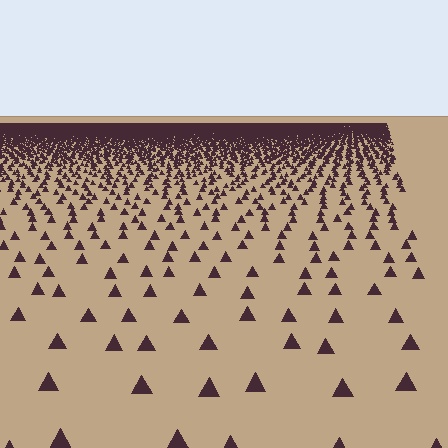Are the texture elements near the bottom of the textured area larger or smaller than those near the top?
Larger. Near the bottom, elements are closer to the viewer and appear at a bigger on-screen size.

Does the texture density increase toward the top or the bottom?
Density increases toward the top.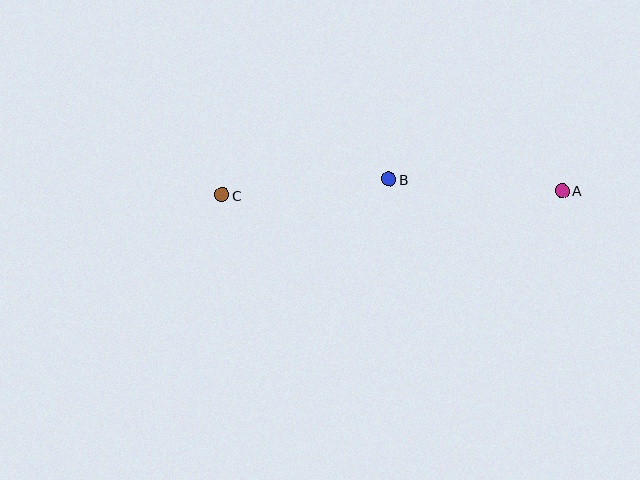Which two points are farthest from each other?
Points A and C are farthest from each other.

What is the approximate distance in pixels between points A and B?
The distance between A and B is approximately 173 pixels.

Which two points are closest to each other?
Points B and C are closest to each other.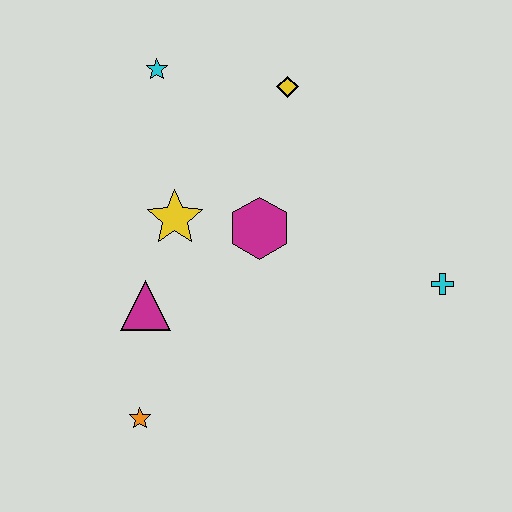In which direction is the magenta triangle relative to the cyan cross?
The magenta triangle is to the left of the cyan cross.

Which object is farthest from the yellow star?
The cyan cross is farthest from the yellow star.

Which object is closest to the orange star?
The magenta triangle is closest to the orange star.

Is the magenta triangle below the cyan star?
Yes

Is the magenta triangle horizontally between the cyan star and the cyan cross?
No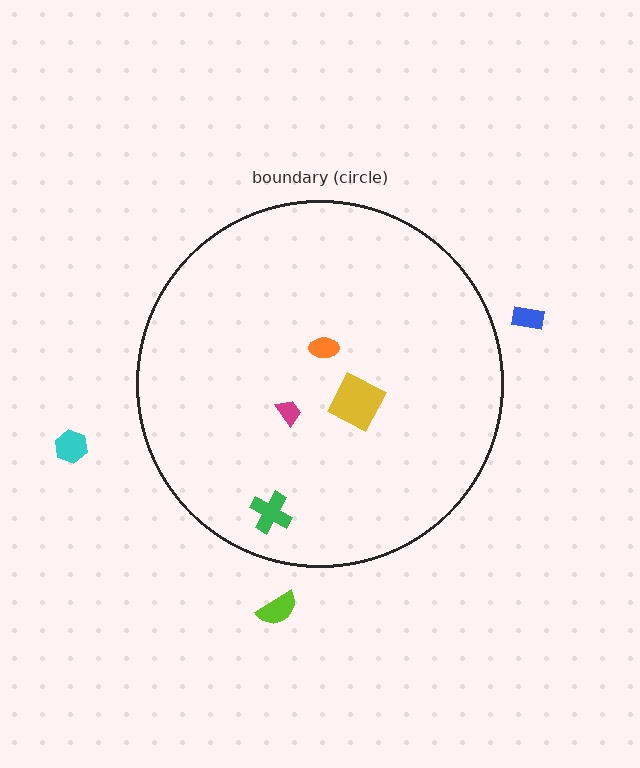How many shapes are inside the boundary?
4 inside, 3 outside.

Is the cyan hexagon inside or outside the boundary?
Outside.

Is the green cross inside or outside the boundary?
Inside.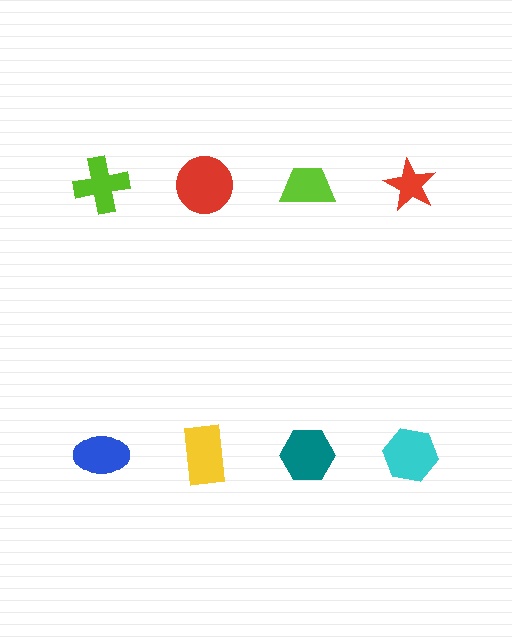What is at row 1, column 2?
A red circle.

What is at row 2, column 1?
A blue ellipse.